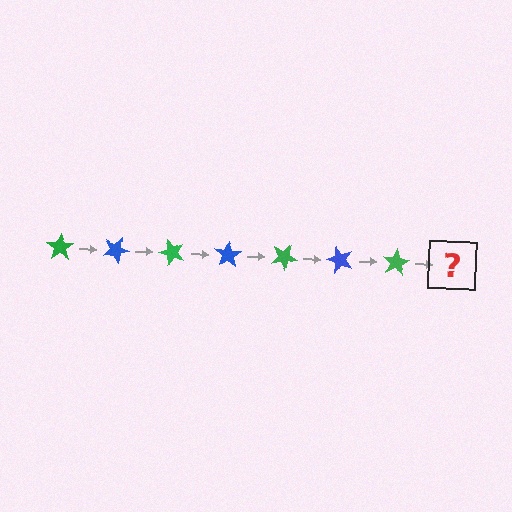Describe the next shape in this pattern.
It should be a blue star, rotated 175 degrees from the start.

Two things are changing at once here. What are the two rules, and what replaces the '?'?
The two rules are that it rotates 25 degrees each step and the color cycles through green and blue. The '?' should be a blue star, rotated 175 degrees from the start.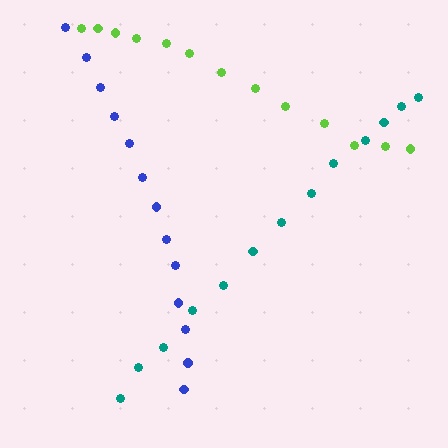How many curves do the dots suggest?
There are 3 distinct paths.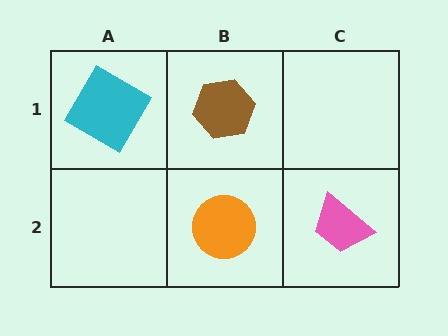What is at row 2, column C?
A pink trapezoid.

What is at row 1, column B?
A brown hexagon.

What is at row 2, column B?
An orange circle.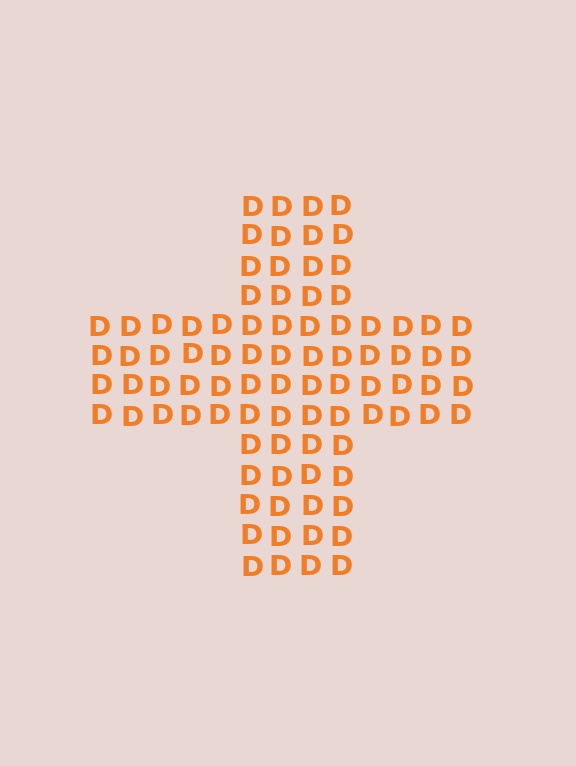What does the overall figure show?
The overall figure shows a cross.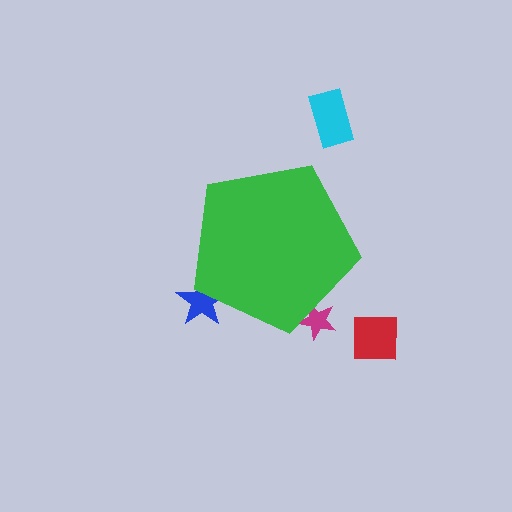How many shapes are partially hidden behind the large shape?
2 shapes are partially hidden.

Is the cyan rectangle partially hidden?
No, the cyan rectangle is fully visible.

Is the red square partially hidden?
No, the red square is fully visible.